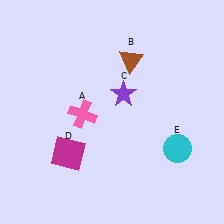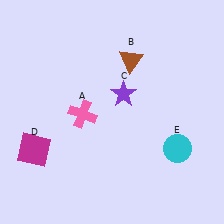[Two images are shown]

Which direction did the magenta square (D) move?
The magenta square (D) moved left.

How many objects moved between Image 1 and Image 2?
1 object moved between the two images.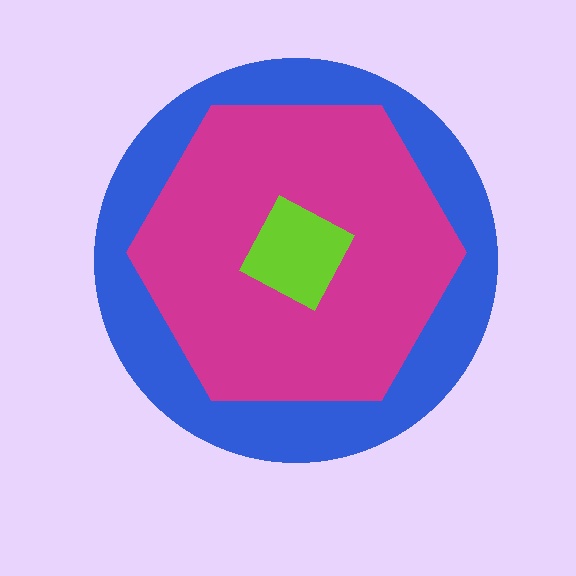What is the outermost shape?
The blue circle.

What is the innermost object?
The lime square.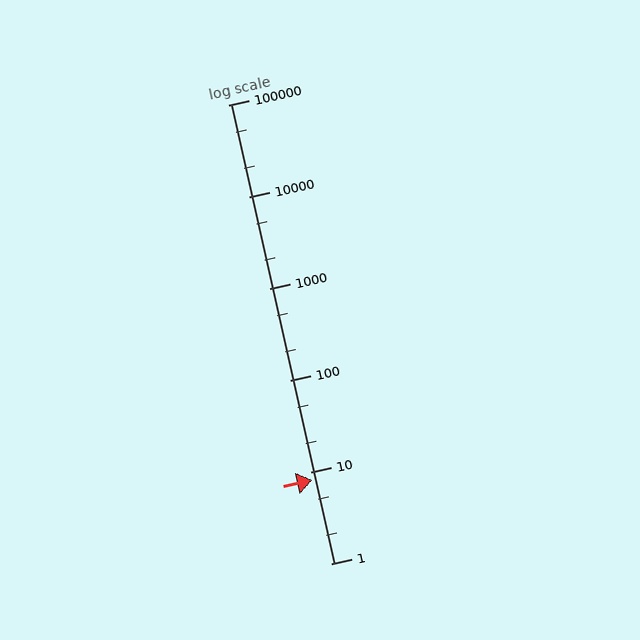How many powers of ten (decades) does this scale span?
The scale spans 5 decades, from 1 to 100000.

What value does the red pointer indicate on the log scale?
The pointer indicates approximately 8.2.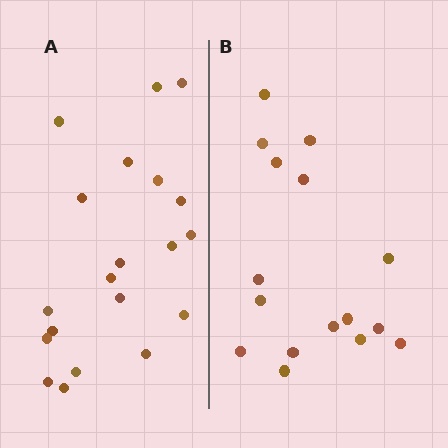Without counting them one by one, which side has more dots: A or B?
Region A (the left region) has more dots.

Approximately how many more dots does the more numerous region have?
Region A has about 4 more dots than region B.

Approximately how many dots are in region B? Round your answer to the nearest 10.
About 20 dots. (The exact count is 16, which rounds to 20.)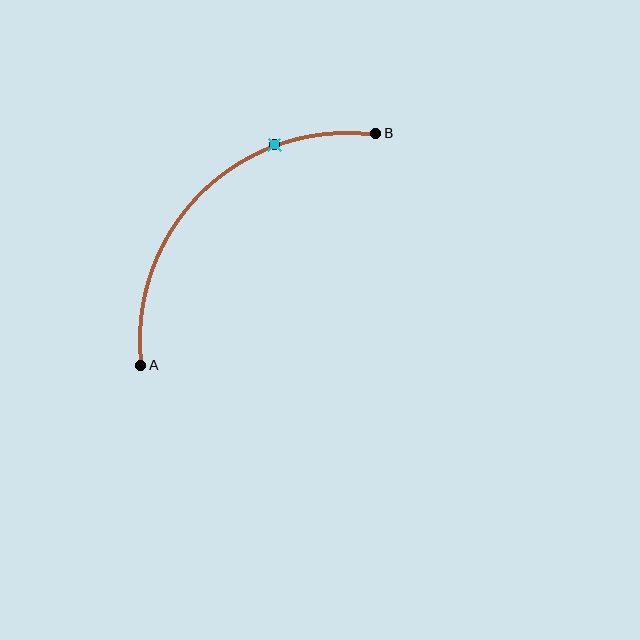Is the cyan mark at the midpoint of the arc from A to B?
No. The cyan mark lies on the arc but is closer to endpoint B. The arc midpoint would be at the point on the curve equidistant along the arc from both A and B.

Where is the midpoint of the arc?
The arc midpoint is the point on the curve farthest from the straight line joining A and B. It sits above and to the left of that line.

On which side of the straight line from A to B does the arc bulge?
The arc bulges above and to the left of the straight line connecting A and B.